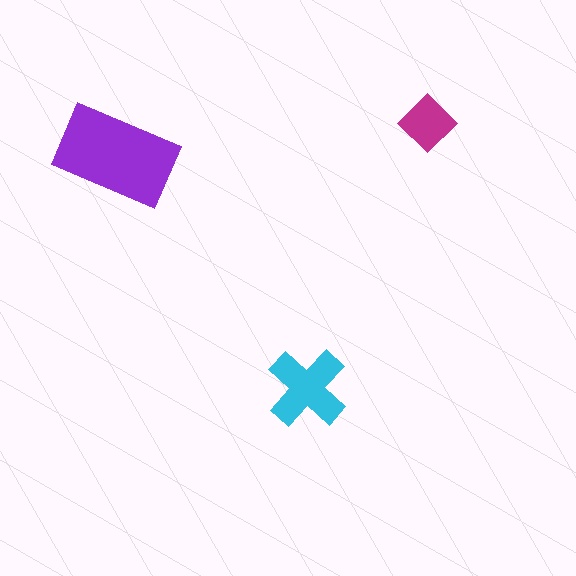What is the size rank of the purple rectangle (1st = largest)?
1st.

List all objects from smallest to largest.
The magenta diamond, the cyan cross, the purple rectangle.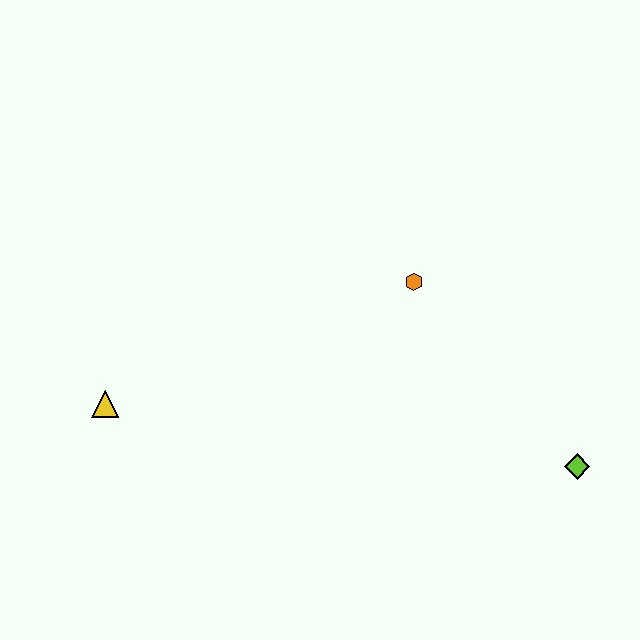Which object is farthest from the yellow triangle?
The lime diamond is farthest from the yellow triangle.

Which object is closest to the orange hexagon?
The lime diamond is closest to the orange hexagon.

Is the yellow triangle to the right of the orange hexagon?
No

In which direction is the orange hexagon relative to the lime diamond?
The orange hexagon is above the lime diamond.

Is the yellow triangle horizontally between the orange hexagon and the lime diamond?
No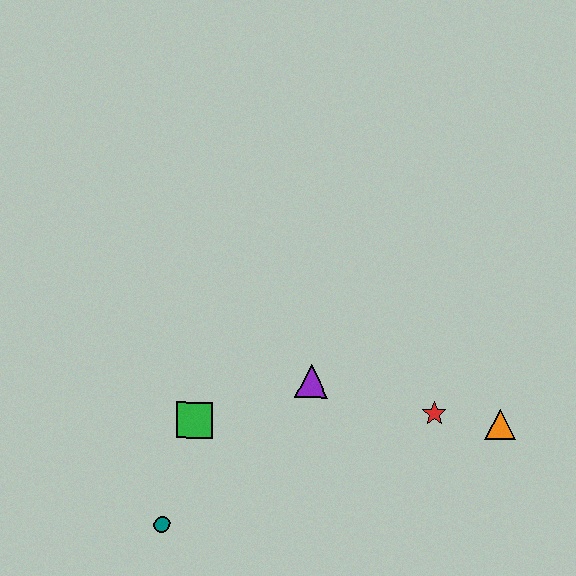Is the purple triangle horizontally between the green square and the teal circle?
No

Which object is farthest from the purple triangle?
The teal circle is farthest from the purple triangle.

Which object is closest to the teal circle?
The green square is closest to the teal circle.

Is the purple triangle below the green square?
No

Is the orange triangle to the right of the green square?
Yes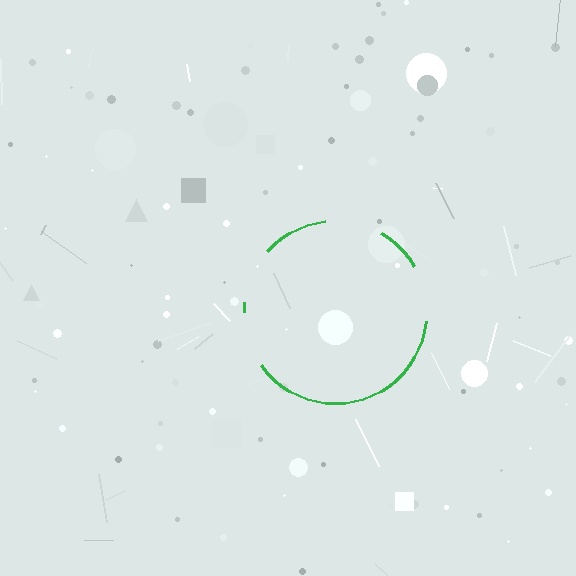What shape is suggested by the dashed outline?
The dashed outline suggests a circle.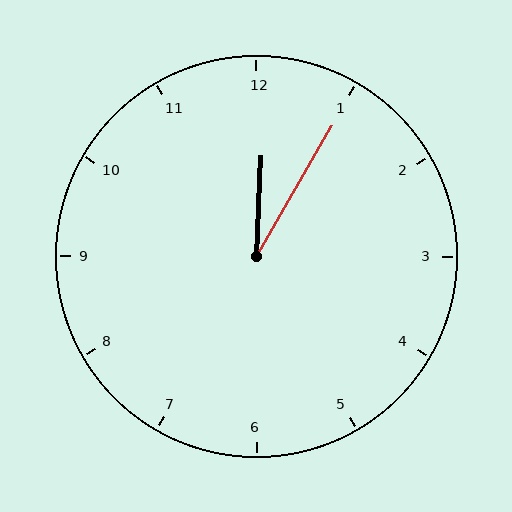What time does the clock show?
12:05.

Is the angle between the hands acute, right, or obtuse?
It is acute.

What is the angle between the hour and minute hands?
Approximately 28 degrees.